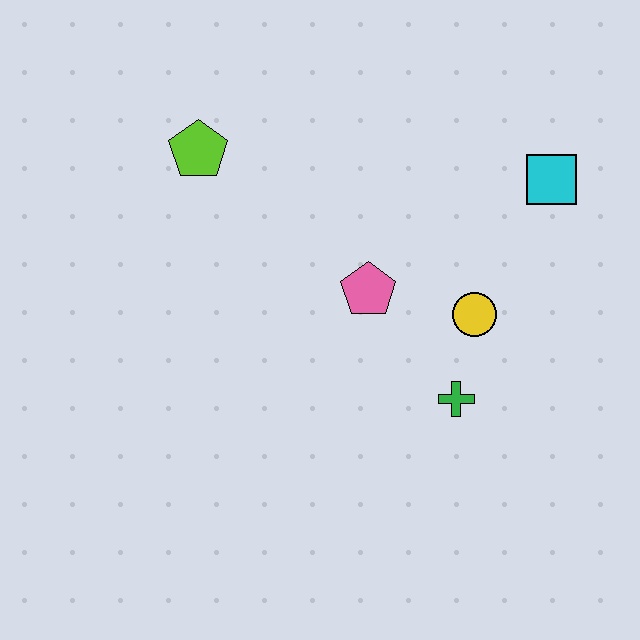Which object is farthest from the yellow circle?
The lime pentagon is farthest from the yellow circle.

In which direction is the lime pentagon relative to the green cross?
The lime pentagon is to the left of the green cross.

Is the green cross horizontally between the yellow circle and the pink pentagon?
Yes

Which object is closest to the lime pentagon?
The pink pentagon is closest to the lime pentagon.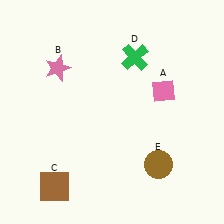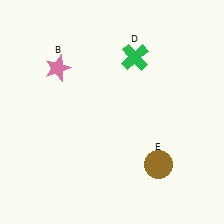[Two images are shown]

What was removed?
The pink diamond (A), the brown square (C) were removed in Image 2.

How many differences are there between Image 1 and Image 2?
There are 2 differences between the two images.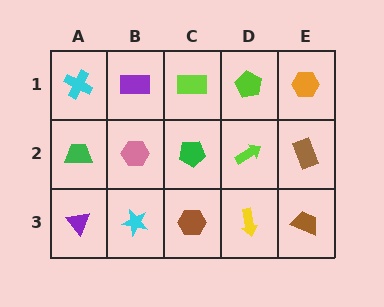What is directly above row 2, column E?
An orange hexagon.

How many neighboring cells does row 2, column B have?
4.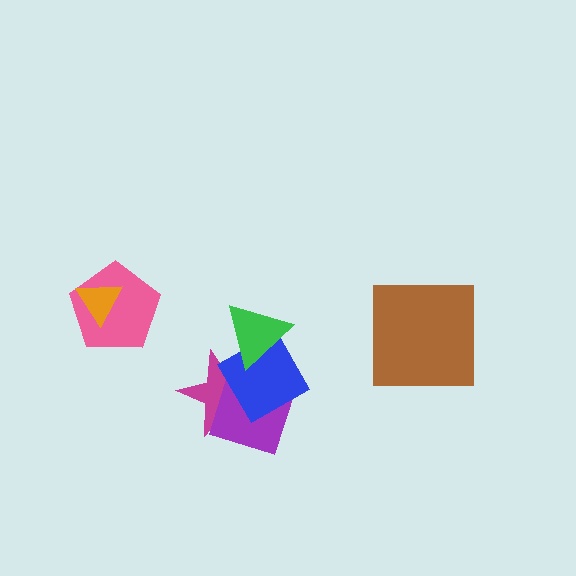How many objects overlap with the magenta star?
3 objects overlap with the magenta star.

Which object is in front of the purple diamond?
The blue diamond is in front of the purple diamond.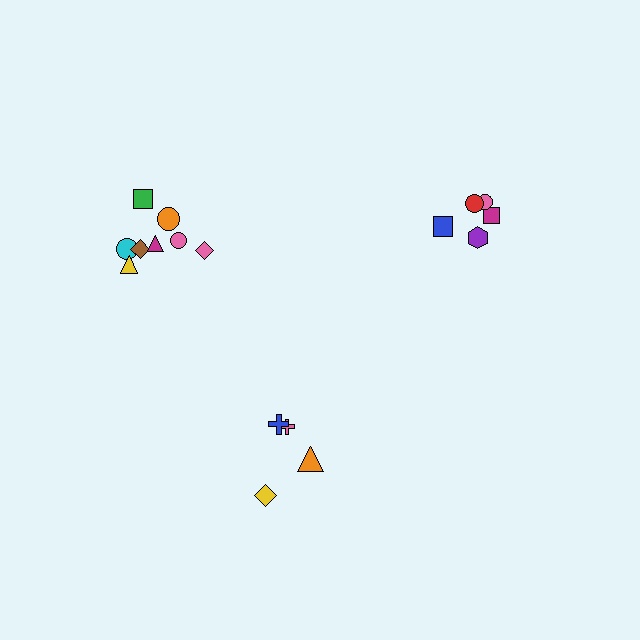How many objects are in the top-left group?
There are 8 objects.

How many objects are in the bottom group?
There are 4 objects.